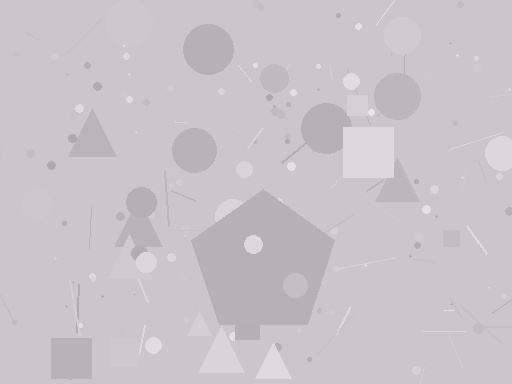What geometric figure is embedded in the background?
A pentagon is embedded in the background.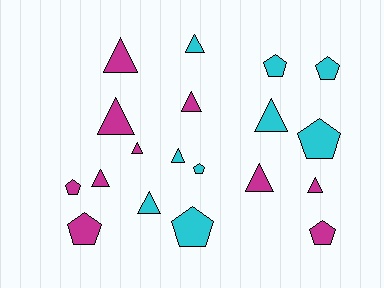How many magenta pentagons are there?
There are 3 magenta pentagons.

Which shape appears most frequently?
Triangle, with 11 objects.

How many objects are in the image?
There are 19 objects.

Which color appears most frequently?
Magenta, with 10 objects.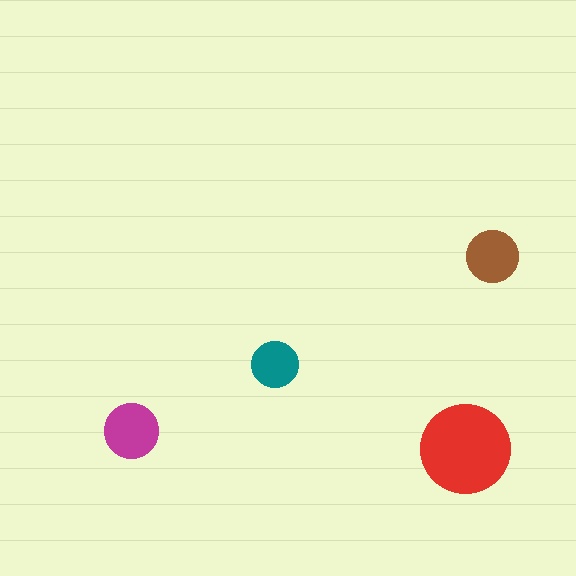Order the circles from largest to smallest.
the red one, the magenta one, the brown one, the teal one.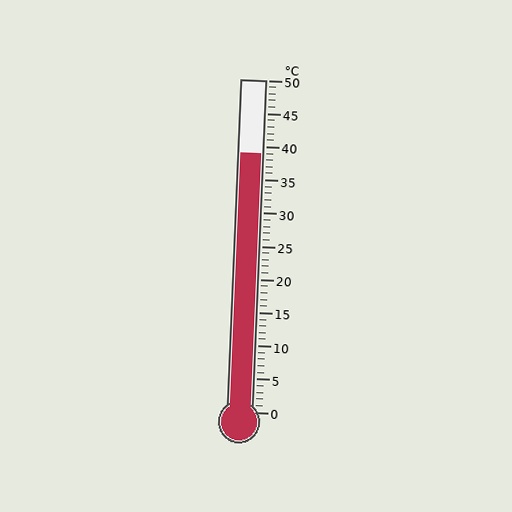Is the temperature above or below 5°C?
The temperature is above 5°C.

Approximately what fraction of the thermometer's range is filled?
The thermometer is filled to approximately 80% of its range.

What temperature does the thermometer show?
The thermometer shows approximately 39°C.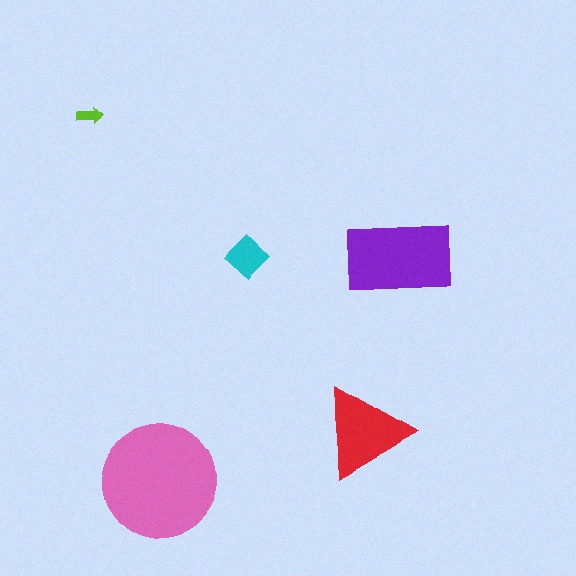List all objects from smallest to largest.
The lime arrow, the cyan diamond, the red triangle, the purple rectangle, the pink circle.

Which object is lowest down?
The pink circle is bottommost.